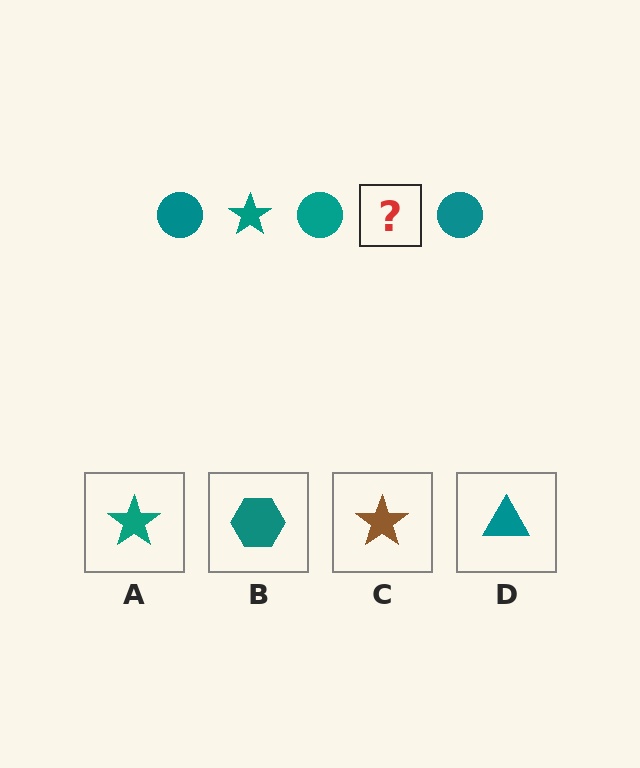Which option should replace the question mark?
Option A.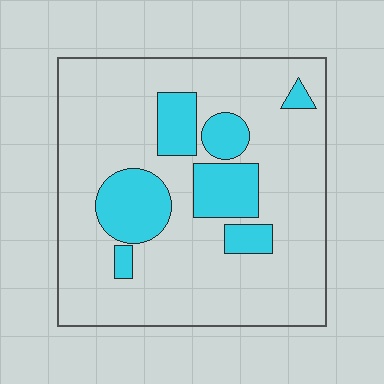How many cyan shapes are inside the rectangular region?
7.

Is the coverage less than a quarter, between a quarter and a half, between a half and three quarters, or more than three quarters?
Less than a quarter.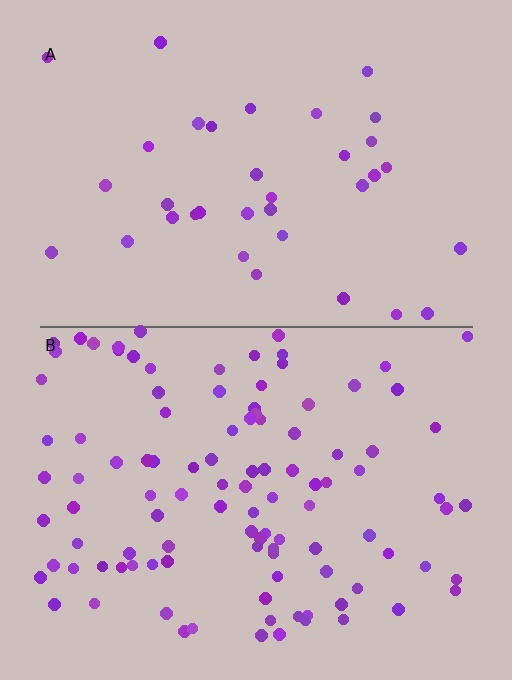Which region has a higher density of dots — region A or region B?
B (the bottom).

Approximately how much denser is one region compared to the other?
Approximately 3.0× — region B over region A.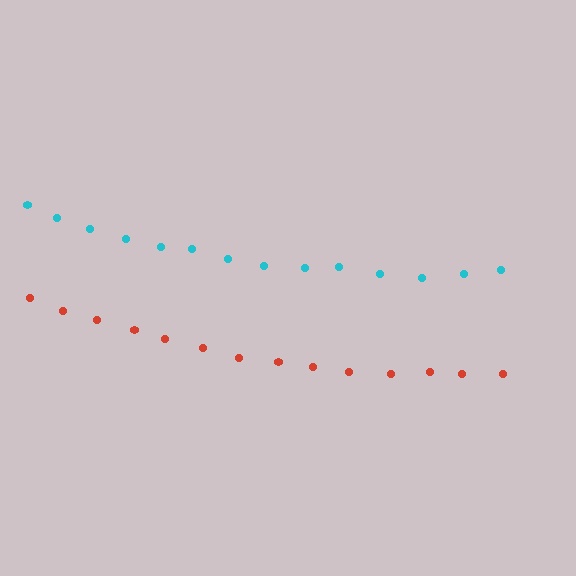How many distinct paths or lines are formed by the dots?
There are 2 distinct paths.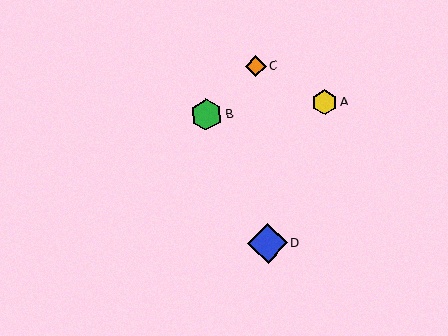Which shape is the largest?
The blue diamond (labeled D) is the largest.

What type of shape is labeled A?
Shape A is a yellow hexagon.